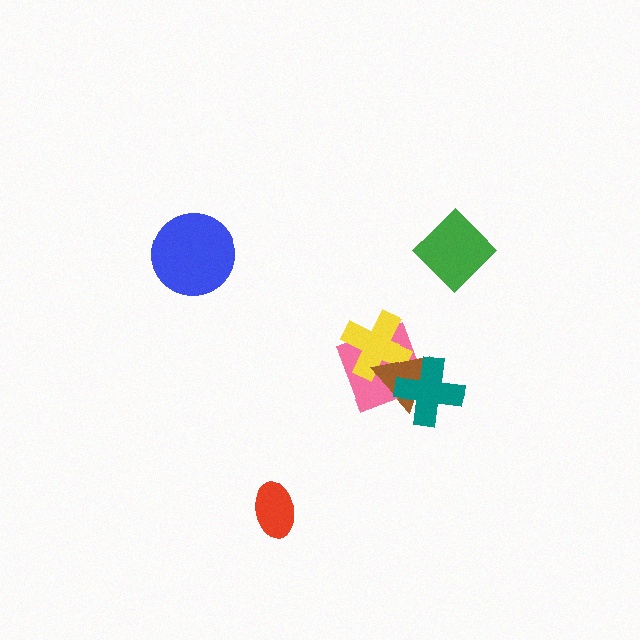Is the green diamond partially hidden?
No, no other shape covers it.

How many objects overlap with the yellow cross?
2 objects overlap with the yellow cross.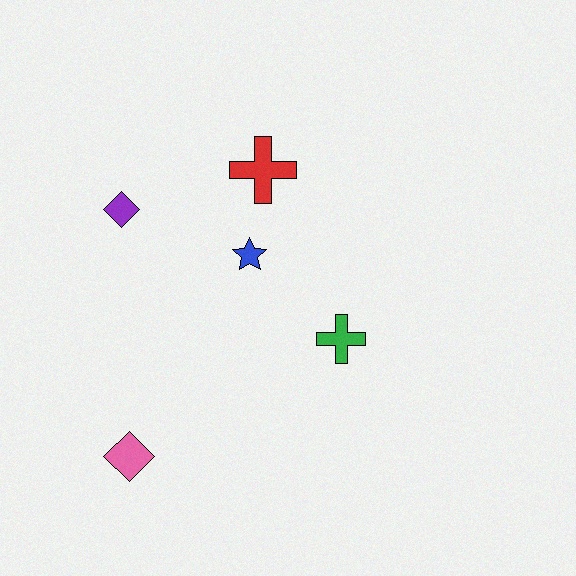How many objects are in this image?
There are 5 objects.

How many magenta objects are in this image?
There are no magenta objects.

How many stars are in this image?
There is 1 star.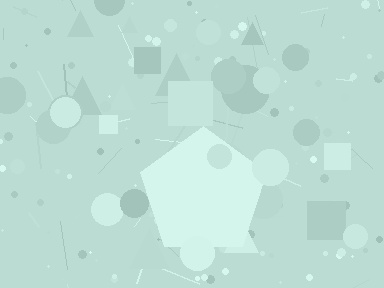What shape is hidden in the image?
A pentagon is hidden in the image.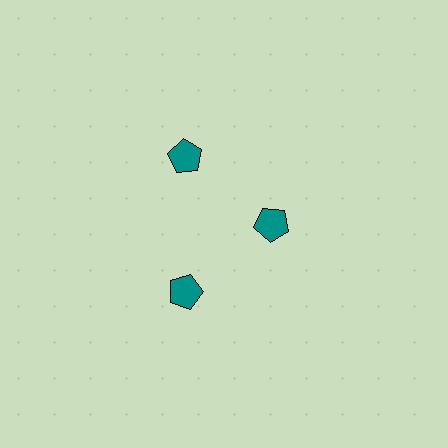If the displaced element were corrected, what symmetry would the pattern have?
It would have 3-fold rotational symmetry — the pattern would map onto itself every 120 degrees.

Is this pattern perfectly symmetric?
No. The 3 teal pentagons are arranged in a ring, but one element near the 3 o'clock position is pulled inward toward the center, breaking the 3-fold rotational symmetry.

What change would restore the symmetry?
The symmetry would be restored by moving it outward, back onto the ring so that all 3 pentagons sit at equal angles and equal distance from the center.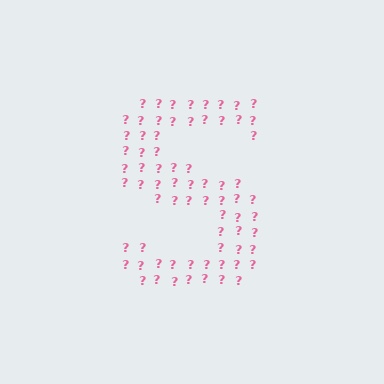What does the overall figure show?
The overall figure shows the letter S.